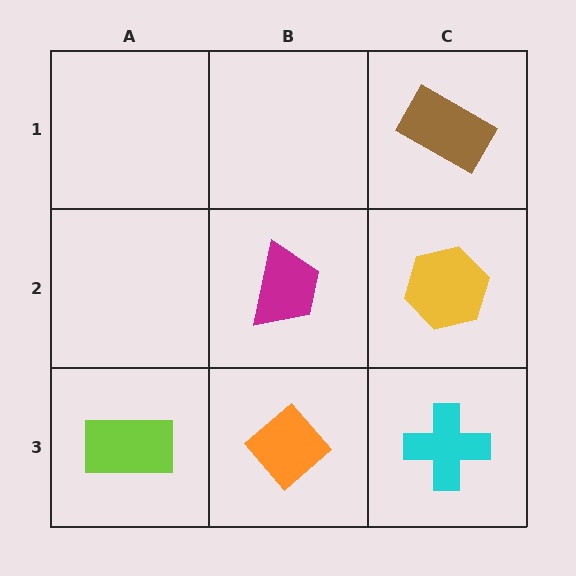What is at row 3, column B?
An orange diamond.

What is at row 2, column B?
A magenta trapezoid.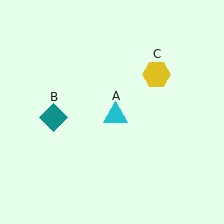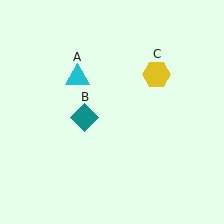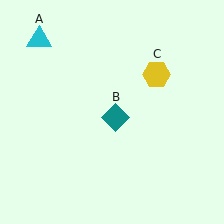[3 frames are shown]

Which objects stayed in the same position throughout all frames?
Yellow hexagon (object C) remained stationary.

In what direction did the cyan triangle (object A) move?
The cyan triangle (object A) moved up and to the left.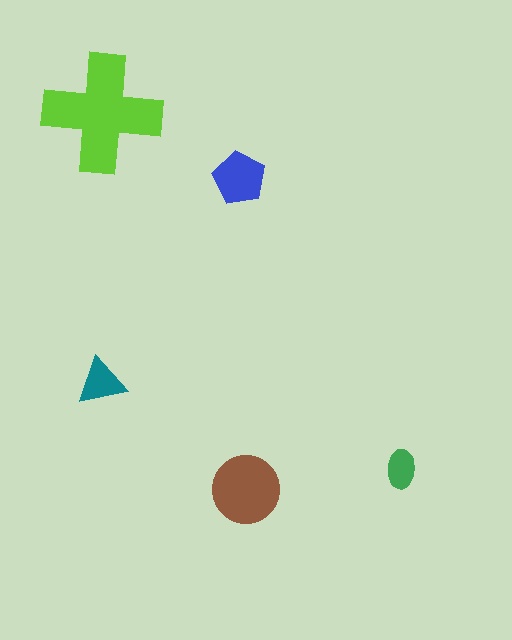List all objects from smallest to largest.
The green ellipse, the teal triangle, the blue pentagon, the brown circle, the lime cross.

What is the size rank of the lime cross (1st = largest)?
1st.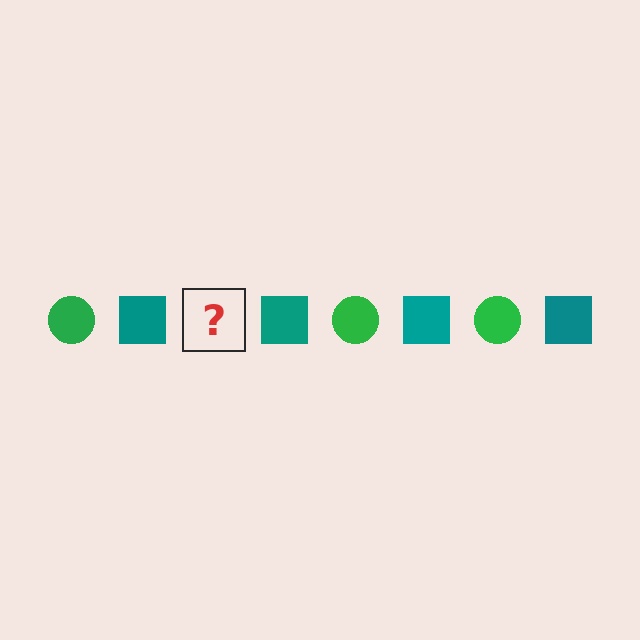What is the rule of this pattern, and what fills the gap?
The rule is that the pattern alternates between green circle and teal square. The gap should be filled with a green circle.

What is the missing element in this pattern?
The missing element is a green circle.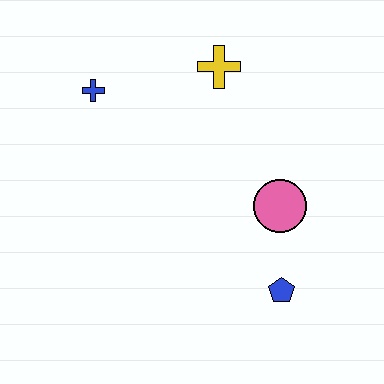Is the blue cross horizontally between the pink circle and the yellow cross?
No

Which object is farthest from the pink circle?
The blue cross is farthest from the pink circle.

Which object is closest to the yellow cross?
The blue cross is closest to the yellow cross.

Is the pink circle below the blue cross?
Yes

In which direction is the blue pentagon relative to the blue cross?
The blue pentagon is below the blue cross.